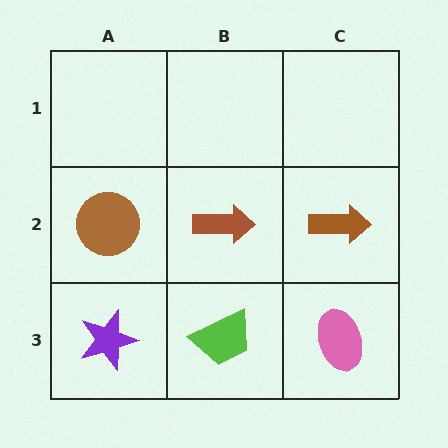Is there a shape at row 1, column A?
No, that cell is empty.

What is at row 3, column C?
A pink ellipse.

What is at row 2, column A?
A brown circle.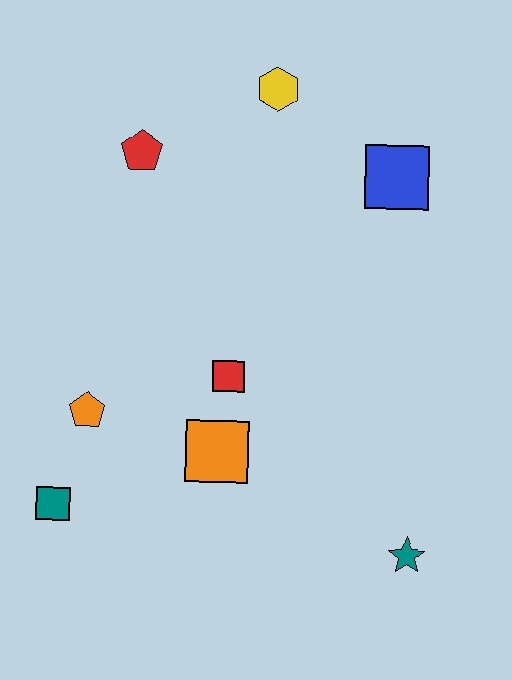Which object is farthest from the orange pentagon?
The blue square is farthest from the orange pentagon.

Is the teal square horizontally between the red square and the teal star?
No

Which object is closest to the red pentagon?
The yellow hexagon is closest to the red pentagon.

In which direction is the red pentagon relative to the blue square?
The red pentagon is to the left of the blue square.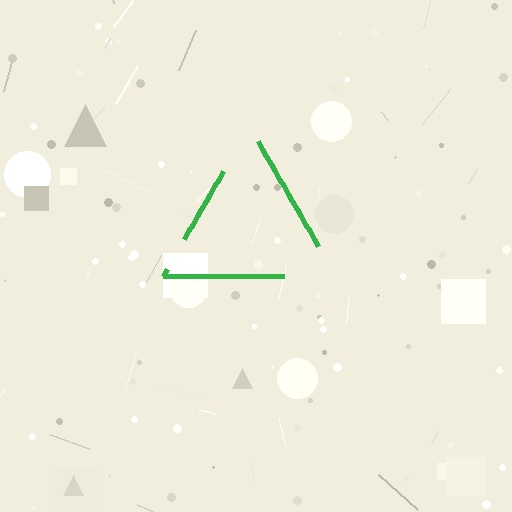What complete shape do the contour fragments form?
The contour fragments form a triangle.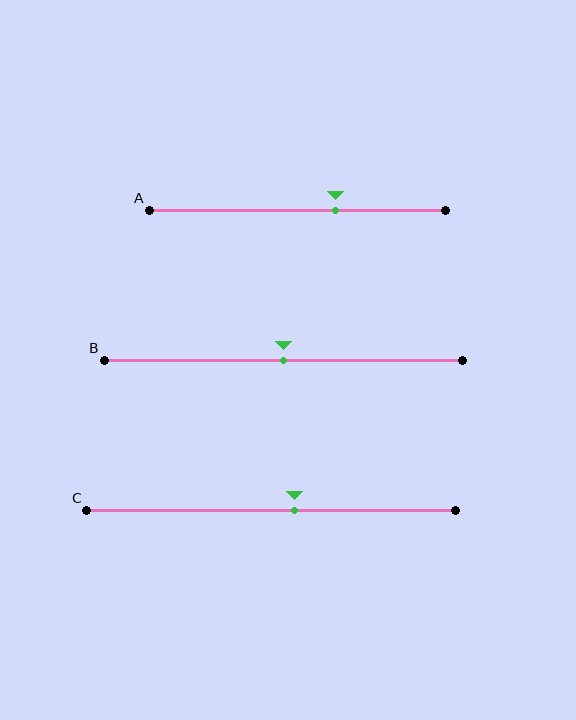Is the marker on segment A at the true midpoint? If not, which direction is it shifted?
No, the marker on segment A is shifted to the right by about 13% of the segment length.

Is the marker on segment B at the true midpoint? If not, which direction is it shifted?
Yes, the marker on segment B is at the true midpoint.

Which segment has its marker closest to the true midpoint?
Segment B has its marker closest to the true midpoint.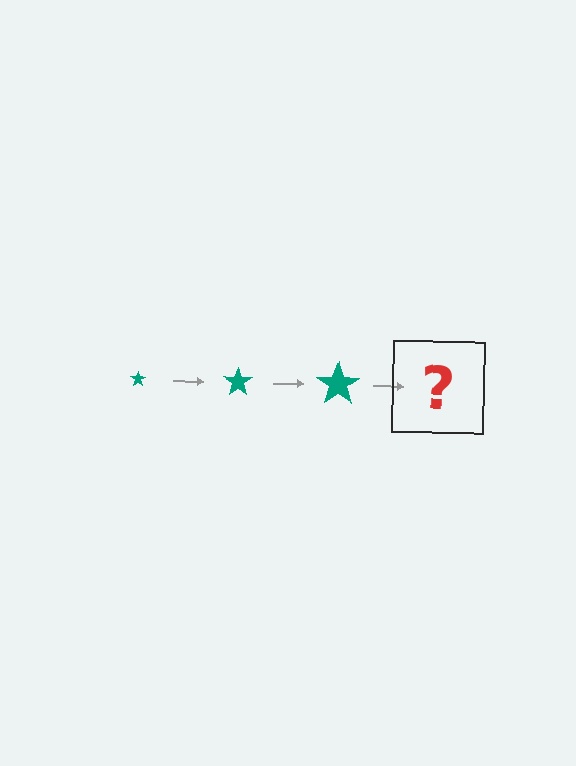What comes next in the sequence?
The next element should be a teal star, larger than the previous one.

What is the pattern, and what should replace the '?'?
The pattern is that the star gets progressively larger each step. The '?' should be a teal star, larger than the previous one.